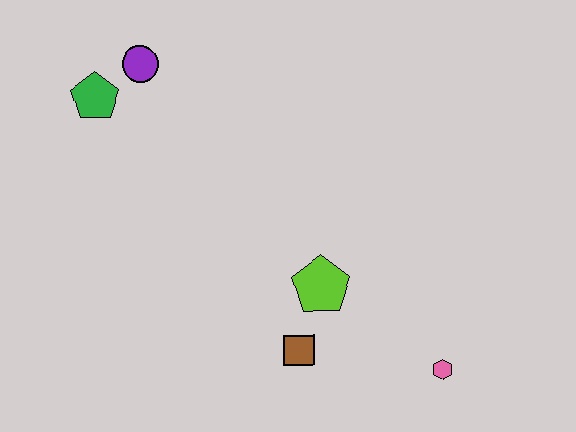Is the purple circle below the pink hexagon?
No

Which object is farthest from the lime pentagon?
The green pentagon is farthest from the lime pentagon.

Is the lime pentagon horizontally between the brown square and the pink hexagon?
Yes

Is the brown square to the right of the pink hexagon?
No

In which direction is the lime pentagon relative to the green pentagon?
The lime pentagon is to the right of the green pentagon.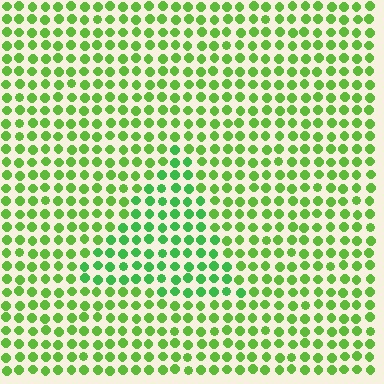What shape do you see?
I see a triangle.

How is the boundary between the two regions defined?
The boundary is defined purely by a slight shift in hue (about 24 degrees). Spacing, size, and orientation are identical on both sides.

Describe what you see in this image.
The image is filled with small lime elements in a uniform arrangement. A triangle-shaped region is visible where the elements are tinted to a slightly different hue, forming a subtle color boundary.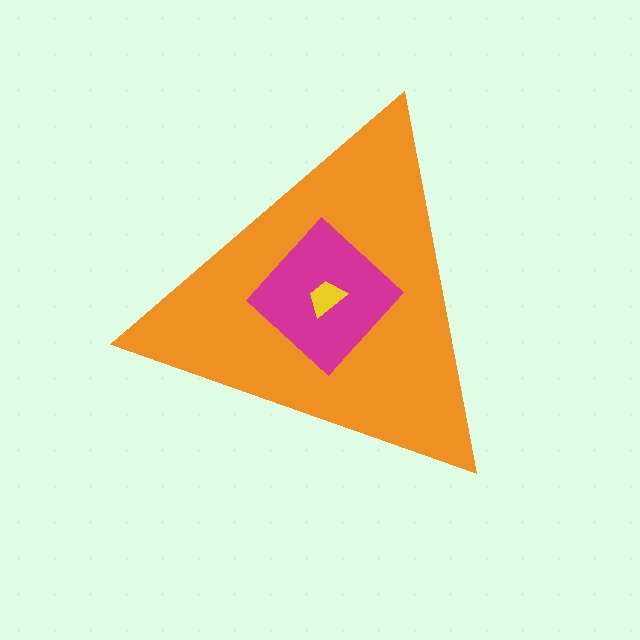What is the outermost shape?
The orange triangle.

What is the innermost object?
The yellow trapezoid.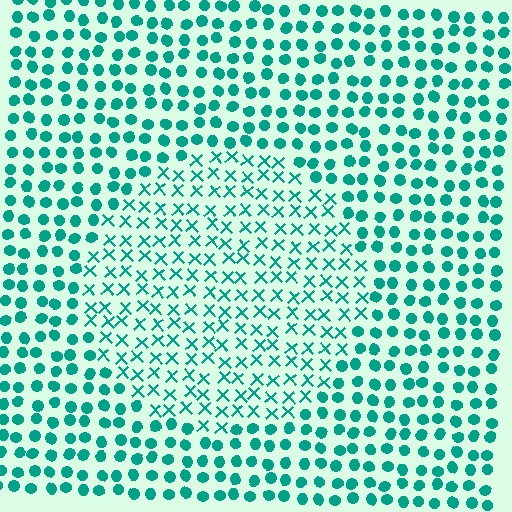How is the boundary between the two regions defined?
The boundary is defined by a change in element shape: X marks inside vs. circles outside. All elements share the same color and spacing.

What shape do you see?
I see a circle.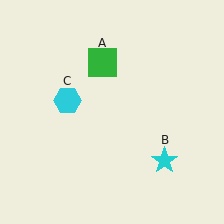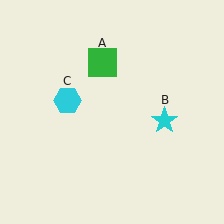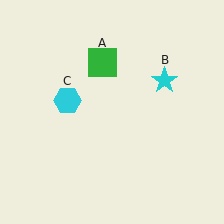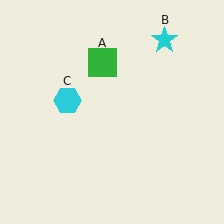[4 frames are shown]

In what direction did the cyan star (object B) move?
The cyan star (object B) moved up.